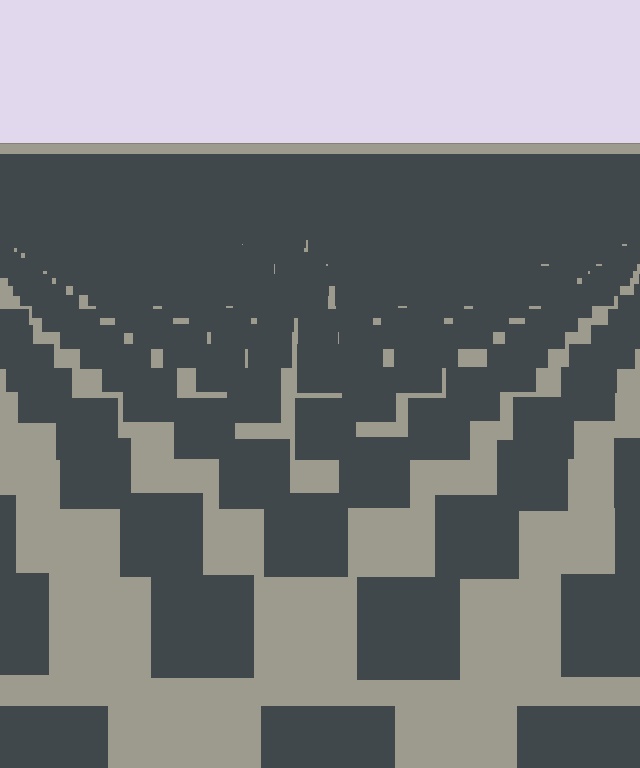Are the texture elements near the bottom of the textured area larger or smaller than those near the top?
Larger. Near the bottom, elements are closer to the viewer and appear at a bigger on-screen size.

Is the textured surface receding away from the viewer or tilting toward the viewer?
The surface is receding away from the viewer. Texture elements get smaller and denser toward the top.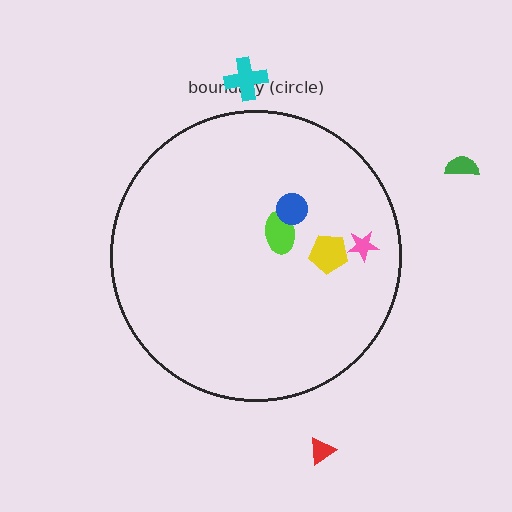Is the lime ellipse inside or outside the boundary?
Inside.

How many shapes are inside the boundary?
4 inside, 3 outside.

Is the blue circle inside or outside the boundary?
Inside.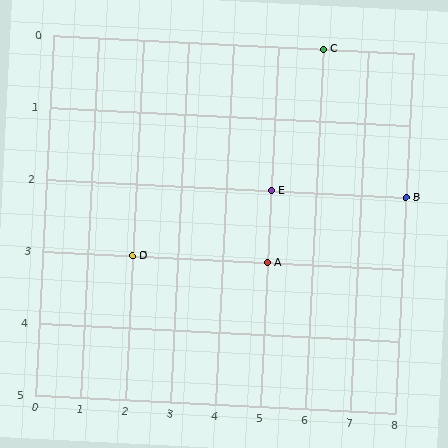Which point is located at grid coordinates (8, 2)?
Point B is at (8, 2).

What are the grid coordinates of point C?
Point C is at grid coordinates (6, 0).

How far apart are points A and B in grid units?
Points A and B are 3 columns and 1 row apart (about 3.2 grid units diagonally).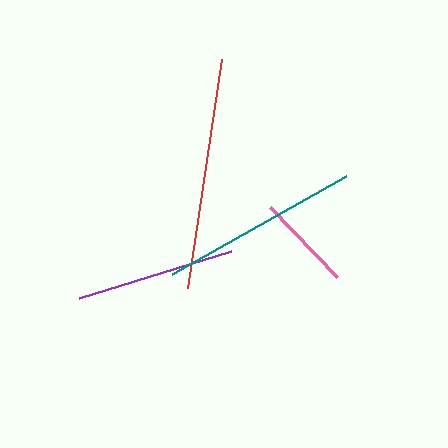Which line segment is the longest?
The red line is the longest at approximately 231 pixels.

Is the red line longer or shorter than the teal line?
The red line is longer than the teal line.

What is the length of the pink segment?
The pink segment is approximately 97 pixels long.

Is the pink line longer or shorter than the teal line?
The teal line is longer than the pink line.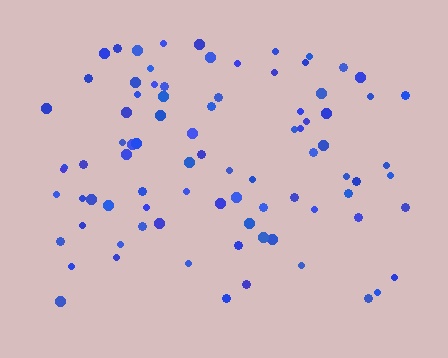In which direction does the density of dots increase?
From bottom to top, with the top side densest.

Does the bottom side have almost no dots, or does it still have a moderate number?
Still a moderate number, just noticeably fewer than the top.